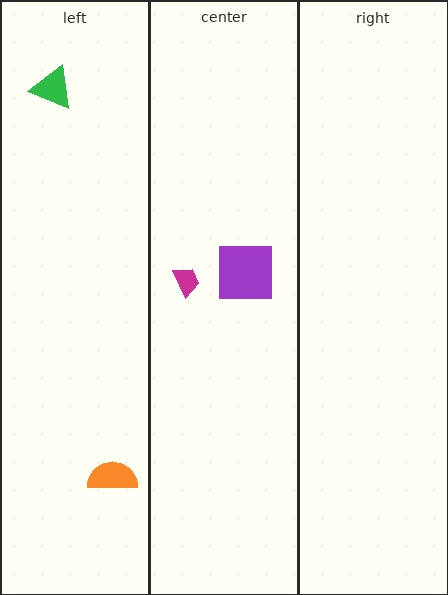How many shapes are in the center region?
2.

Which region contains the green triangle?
The left region.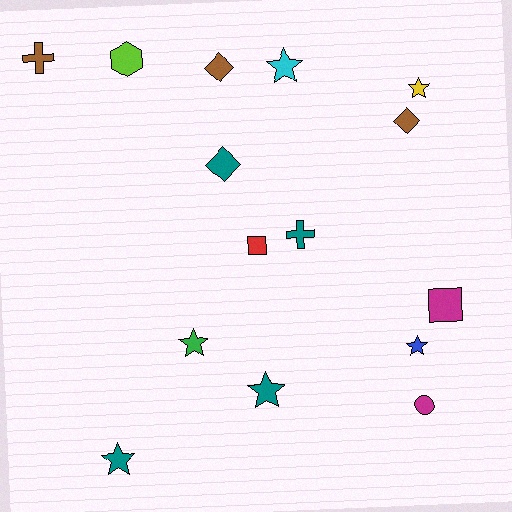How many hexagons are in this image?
There is 1 hexagon.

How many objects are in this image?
There are 15 objects.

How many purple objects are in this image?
There are no purple objects.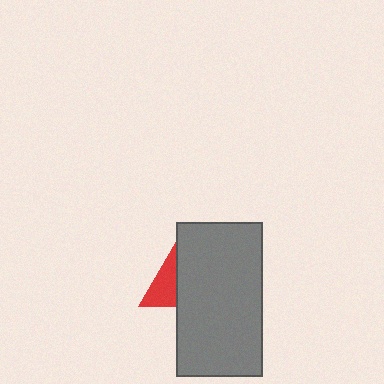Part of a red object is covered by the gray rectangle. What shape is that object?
It is a triangle.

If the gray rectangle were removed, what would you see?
You would see the complete red triangle.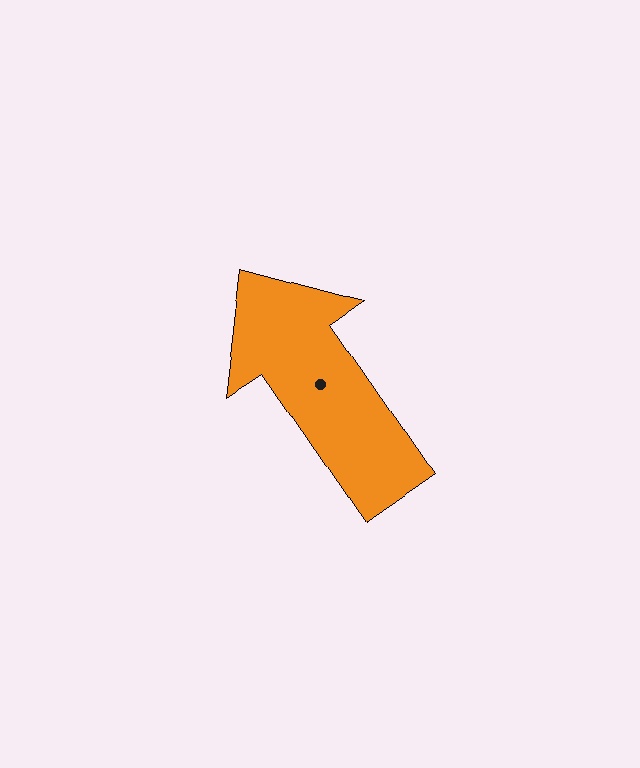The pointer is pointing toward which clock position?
Roughly 11 o'clock.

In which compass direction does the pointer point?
Northwest.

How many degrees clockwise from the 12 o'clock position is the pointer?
Approximately 326 degrees.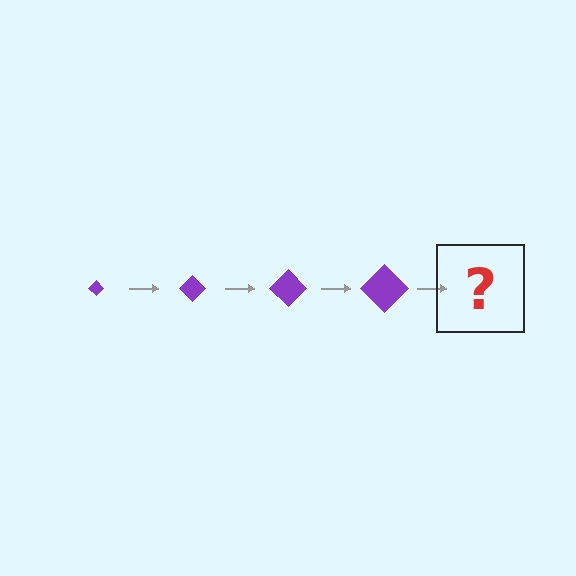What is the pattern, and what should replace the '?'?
The pattern is that the diamond gets progressively larger each step. The '?' should be a purple diamond, larger than the previous one.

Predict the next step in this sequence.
The next step is a purple diamond, larger than the previous one.